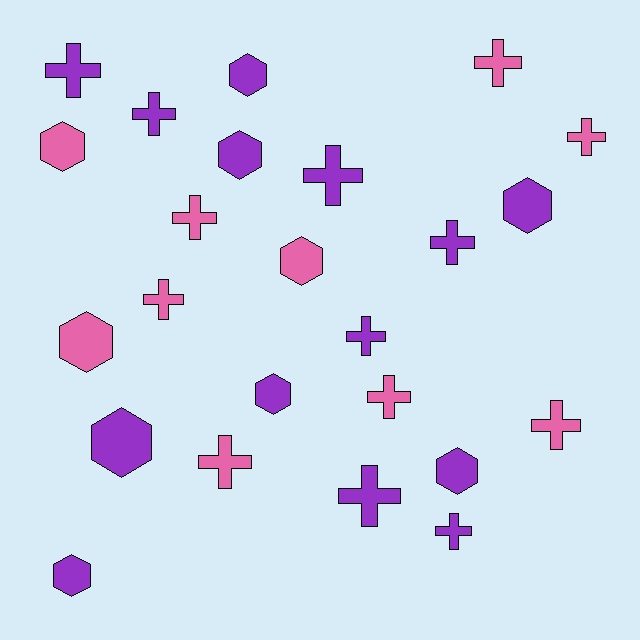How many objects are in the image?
There are 24 objects.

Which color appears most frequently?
Purple, with 14 objects.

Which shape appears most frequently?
Cross, with 14 objects.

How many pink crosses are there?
There are 7 pink crosses.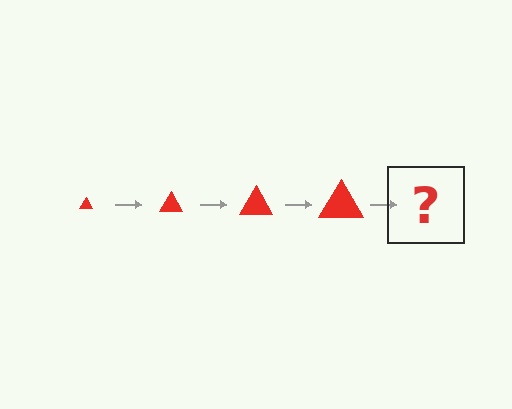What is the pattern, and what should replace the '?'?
The pattern is that the triangle gets progressively larger each step. The '?' should be a red triangle, larger than the previous one.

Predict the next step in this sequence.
The next step is a red triangle, larger than the previous one.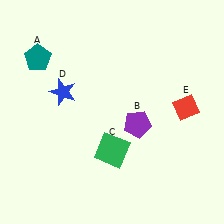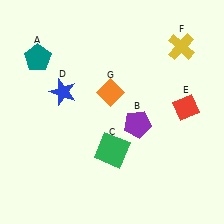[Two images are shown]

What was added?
A yellow cross (F), an orange diamond (G) were added in Image 2.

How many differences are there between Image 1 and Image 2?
There are 2 differences between the two images.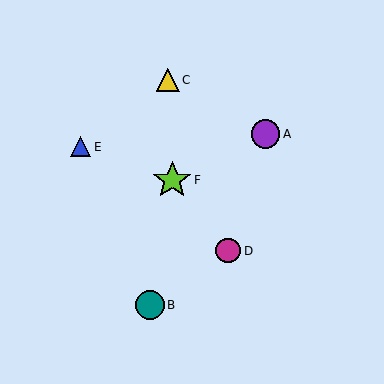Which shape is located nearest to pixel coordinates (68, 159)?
The blue triangle (labeled E) at (81, 147) is nearest to that location.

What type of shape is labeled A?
Shape A is a purple circle.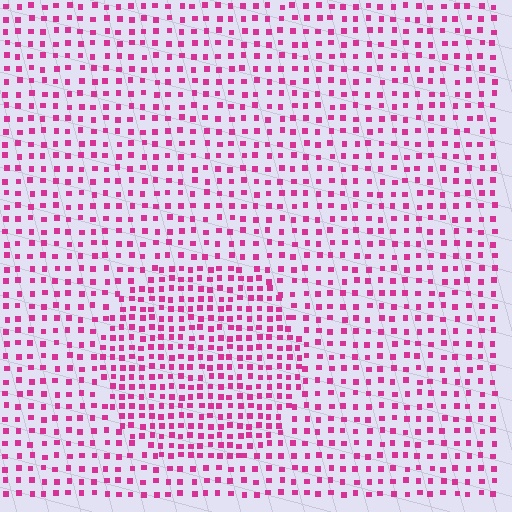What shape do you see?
I see a circle.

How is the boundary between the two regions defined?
The boundary is defined by a change in element density (approximately 1.6x ratio). All elements are the same color, size, and shape.